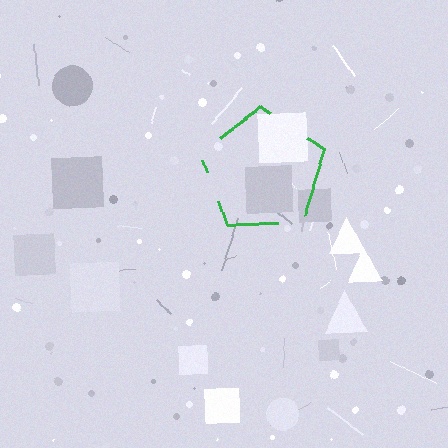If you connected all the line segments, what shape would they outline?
They would outline a pentagon.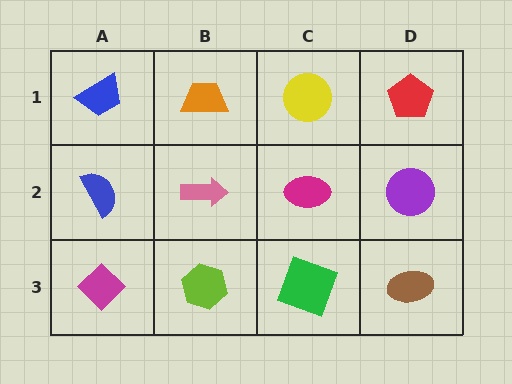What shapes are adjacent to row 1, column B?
A pink arrow (row 2, column B), a blue trapezoid (row 1, column A), a yellow circle (row 1, column C).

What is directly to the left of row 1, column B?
A blue trapezoid.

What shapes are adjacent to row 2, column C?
A yellow circle (row 1, column C), a green square (row 3, column C), a pink arrow (row 2, column B), a purple circle (row 2, column D).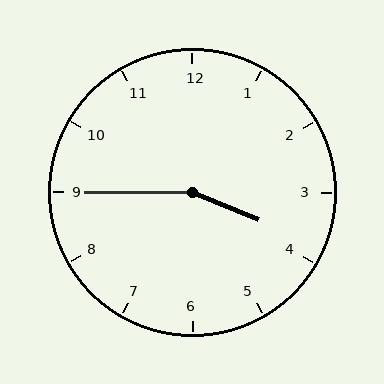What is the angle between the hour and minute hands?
Approximately 158 degrees.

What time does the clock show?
3:45.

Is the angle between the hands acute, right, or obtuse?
It is obtuse.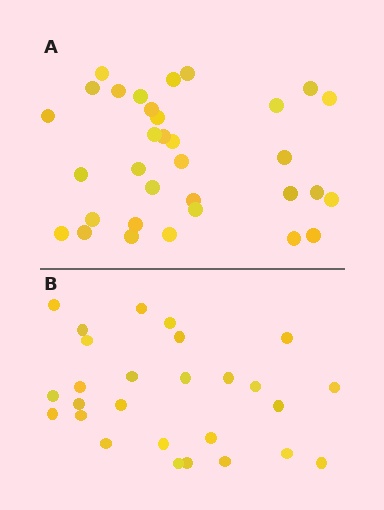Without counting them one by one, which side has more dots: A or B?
Region A (the top region) has more dots.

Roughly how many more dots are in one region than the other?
Region A has about 6 more dots than region B.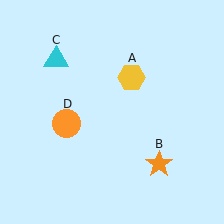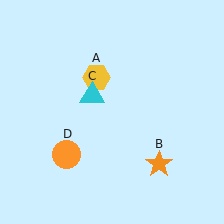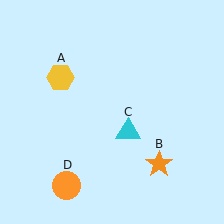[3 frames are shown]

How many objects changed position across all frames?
3 objects changed position: yellow hexagon (object A), cyan triangle (object C), orange circle (object D).